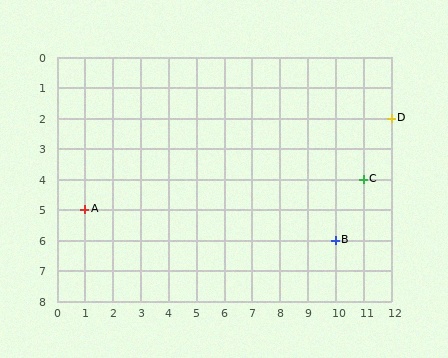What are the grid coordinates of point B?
Point B is at grid coordinates (10, 6).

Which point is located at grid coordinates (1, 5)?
Point A is at (1, 5).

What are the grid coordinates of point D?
Point D is at grid coordinates (12, 2).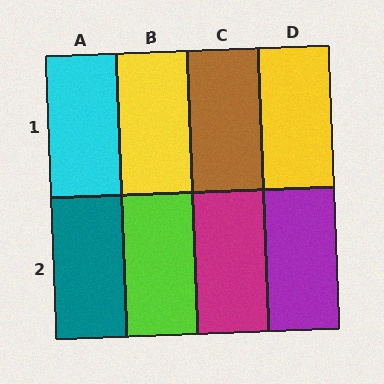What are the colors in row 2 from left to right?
Teal, lime, magenta, purple.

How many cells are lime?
1 cell is lime.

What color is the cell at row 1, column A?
Cyan.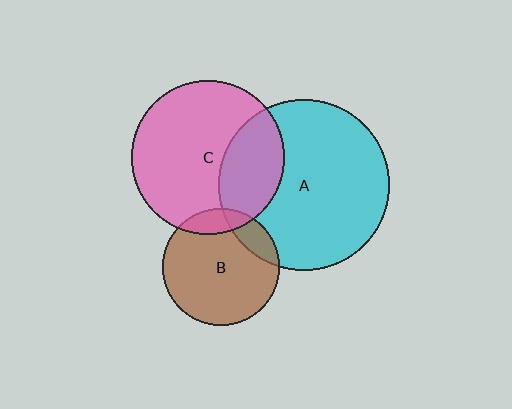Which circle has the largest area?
Circle A (cyan).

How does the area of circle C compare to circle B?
Approximately 1.7 times.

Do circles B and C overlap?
Yes.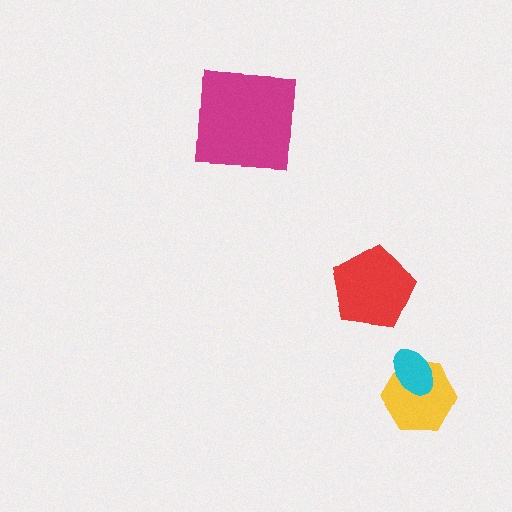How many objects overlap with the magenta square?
0 objects overlap with the magenta square.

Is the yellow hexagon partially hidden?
Yes, it is partially covered by another shape.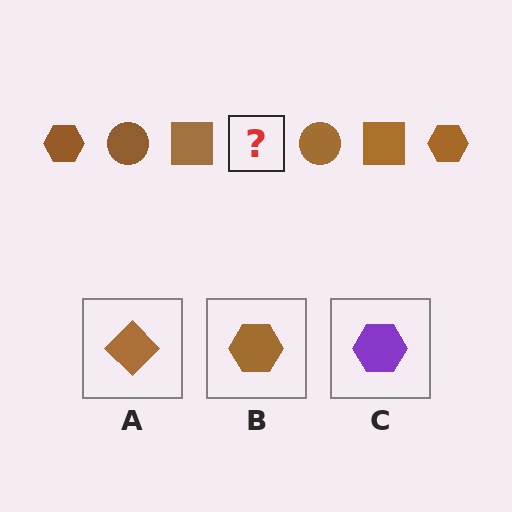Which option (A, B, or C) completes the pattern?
B.